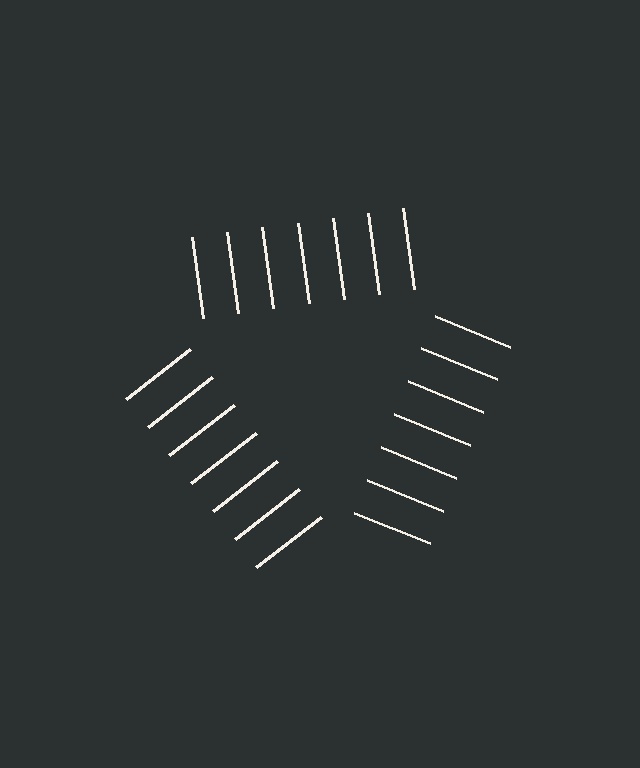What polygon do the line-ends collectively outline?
An illusory triangle — the line segments terminate on its edges but no continuous stroke is drawn.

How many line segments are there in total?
21 — 7 along each of the 3 edges.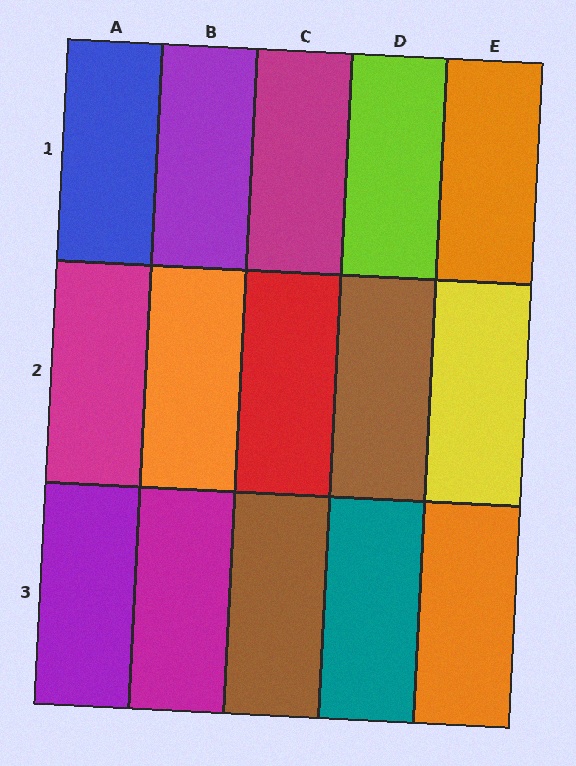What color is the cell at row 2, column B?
Orange.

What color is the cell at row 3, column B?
Magenta.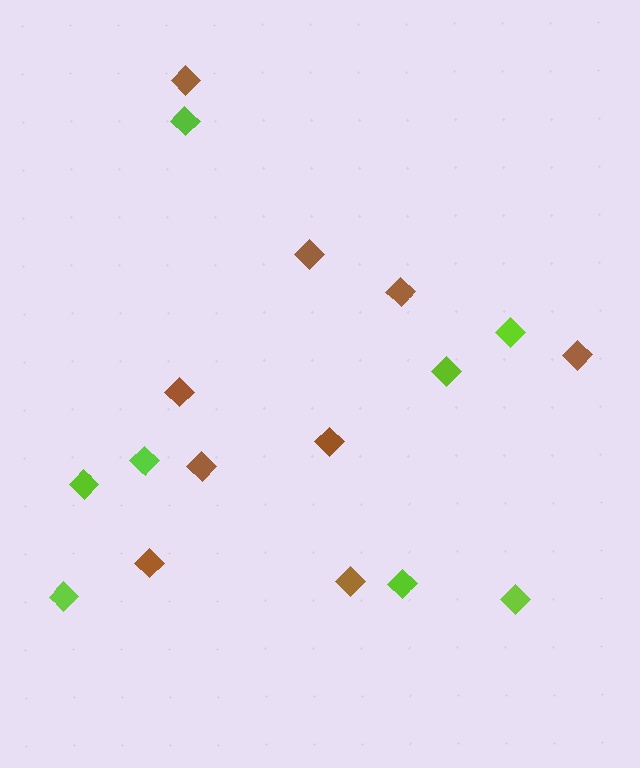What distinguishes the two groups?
There are 2 groups: one group of brown diamonds (9) and one group of lime diamonds (8).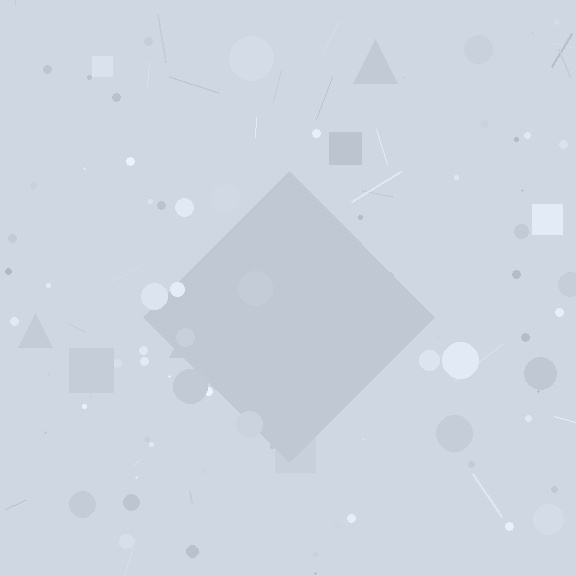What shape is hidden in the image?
A diamond is hidden in the image.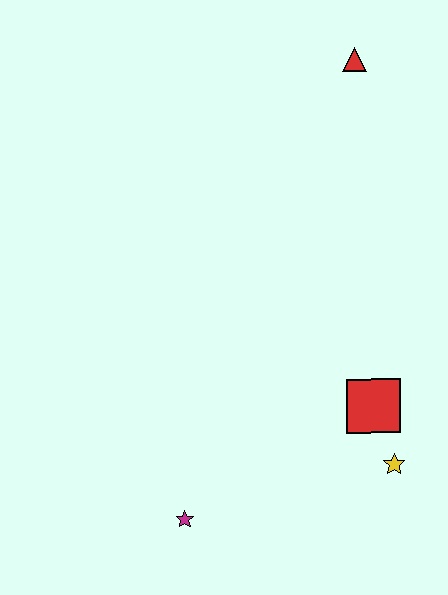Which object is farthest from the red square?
The red triangle is farthest from the red square.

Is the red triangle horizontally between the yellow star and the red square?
No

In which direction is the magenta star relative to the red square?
The magenta star is to the left of the red square.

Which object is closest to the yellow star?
The red square is closest to the yellow star.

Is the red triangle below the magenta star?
No